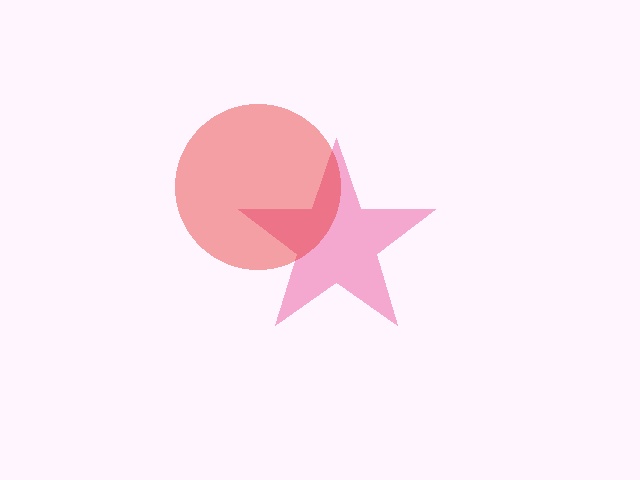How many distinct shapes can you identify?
There are 2 distinct shapes: a pink star, a red circle.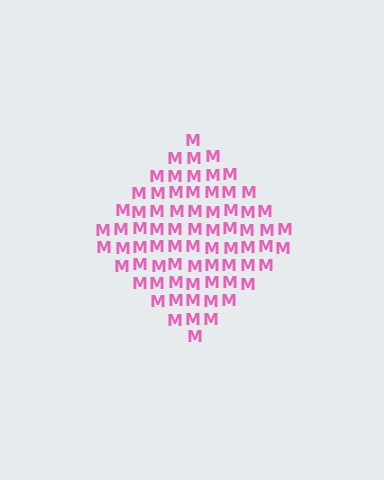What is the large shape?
The large shape is a diamond.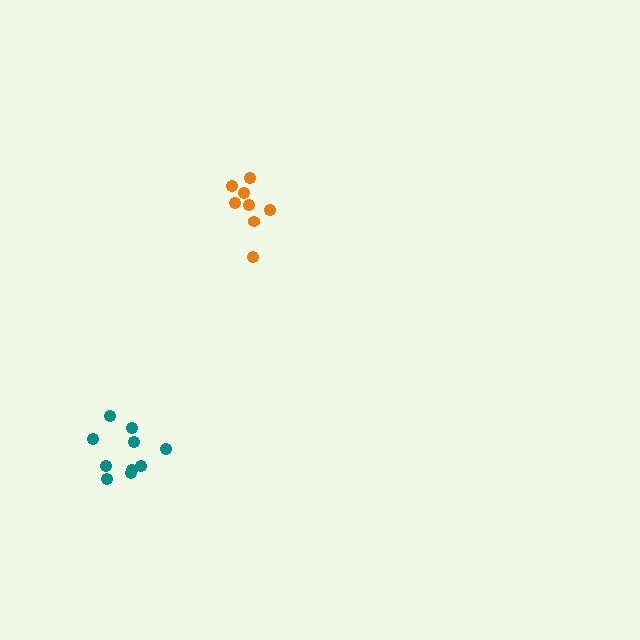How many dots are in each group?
Group 1: 10 dots, Group 2: 8 dots (18 total).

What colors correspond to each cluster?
The clusters are colored: teal, orange.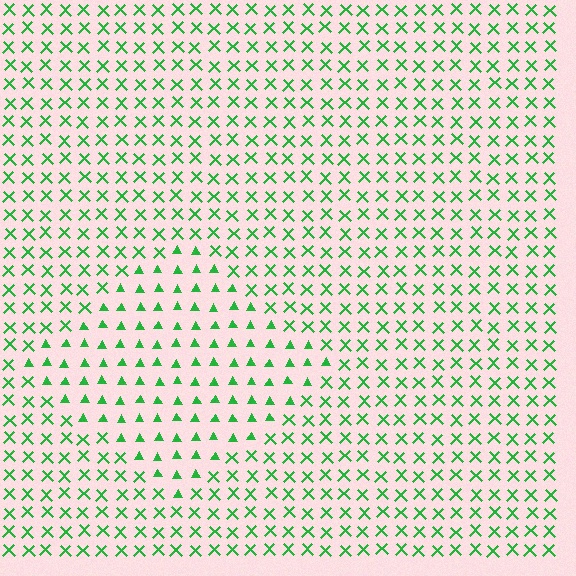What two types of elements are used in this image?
The image uses triangles inside the diamond region and X marks outside it.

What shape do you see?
I see a diamond.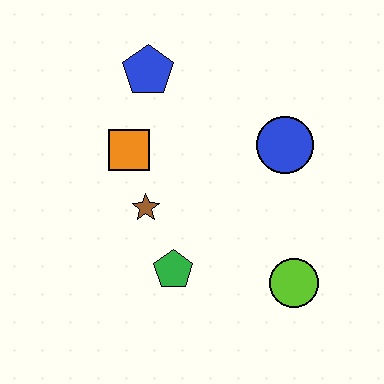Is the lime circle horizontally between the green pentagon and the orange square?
No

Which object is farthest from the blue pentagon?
The lime circle is farthest from the blue pentagon.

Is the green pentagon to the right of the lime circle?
No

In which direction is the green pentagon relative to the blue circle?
The green pentagon is below the blue circle.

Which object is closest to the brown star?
The orange square is closest to the brown star.